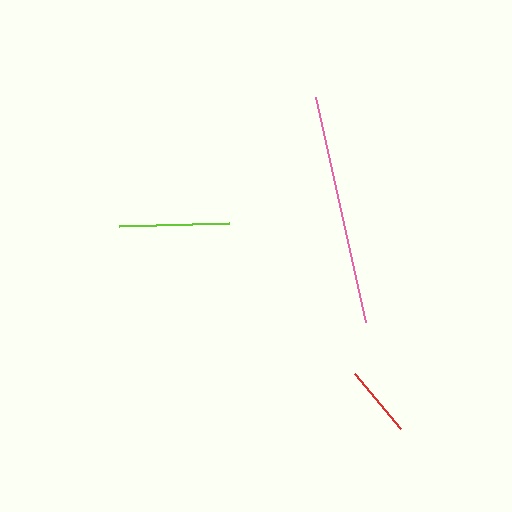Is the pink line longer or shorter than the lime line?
The pink line is longer than the lime line.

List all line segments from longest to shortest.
From longest to shortest: pink, lime, red.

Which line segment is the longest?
The pink line is the longest at approximately 231 pixels.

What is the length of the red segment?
The red segment is approximately 71 pixels long.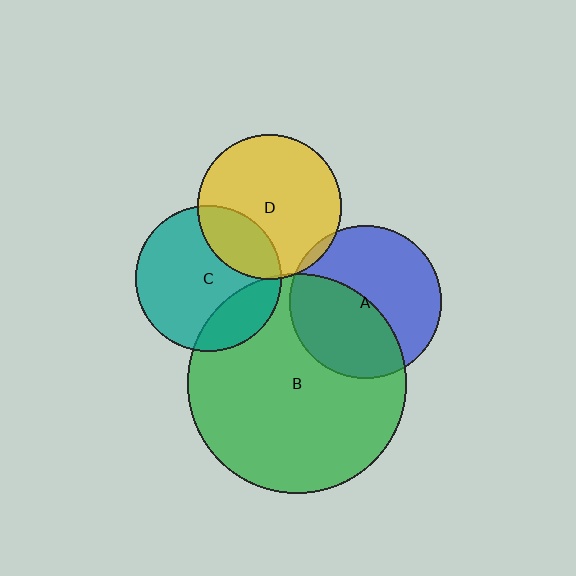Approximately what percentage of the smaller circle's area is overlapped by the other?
Approximately 5%.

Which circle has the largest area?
Circle B (green).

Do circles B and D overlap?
Yes.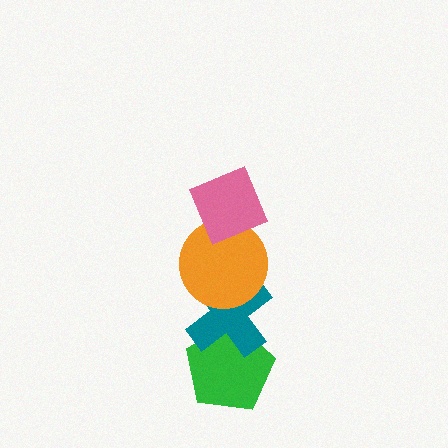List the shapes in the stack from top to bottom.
From top to bottom: the pink diamond, the orange circle, the teal cross, the green pentagon.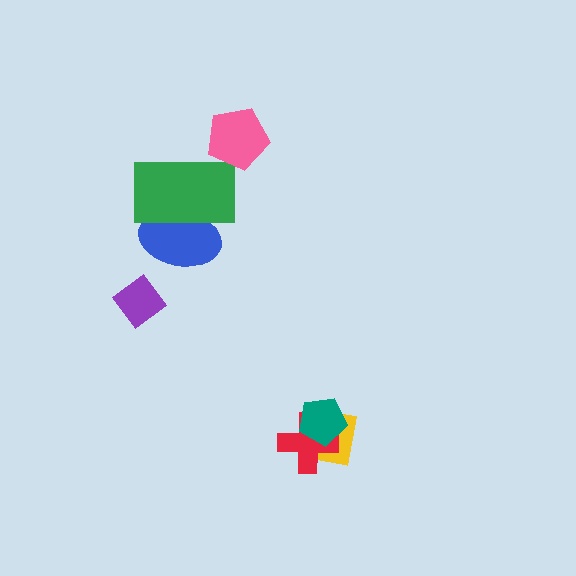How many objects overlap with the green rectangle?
1 object overlaps with the green rectangle.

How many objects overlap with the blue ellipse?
1 object overlaps with the blue ellipse.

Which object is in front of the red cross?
The teal pentagon is in front of the red cross.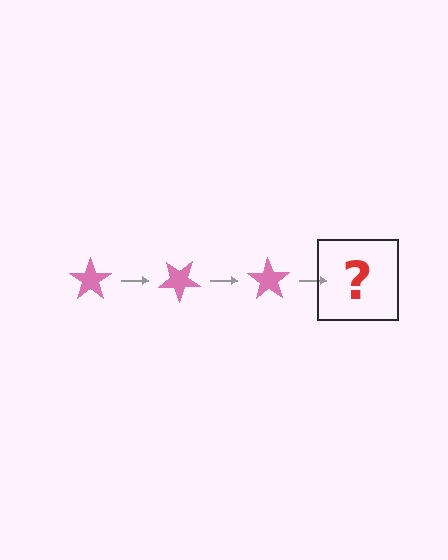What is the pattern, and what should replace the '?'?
The pattern is that the star rotates 35 degrees each step. The '?' should be a pink star rotated 105 degrees.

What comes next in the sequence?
The next element should be a pink star rotated 105 degrees.